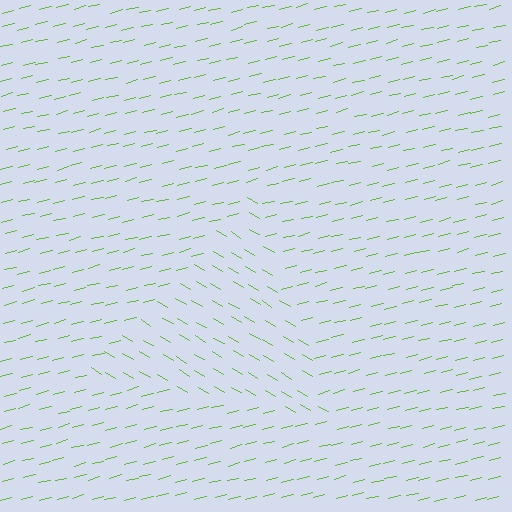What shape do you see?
I see a triangle.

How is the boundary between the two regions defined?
The boundary is defined purely by a change in line orientation (approximately 45 degrees difference). All lines are the same color and thickness.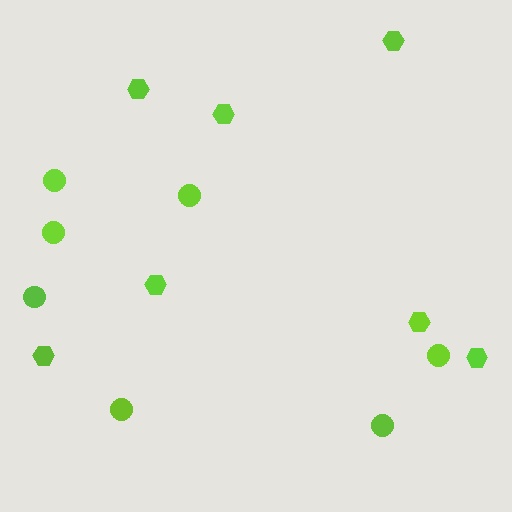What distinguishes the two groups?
There are 2 groups: one group of hexagons (7) and one group of circles (7).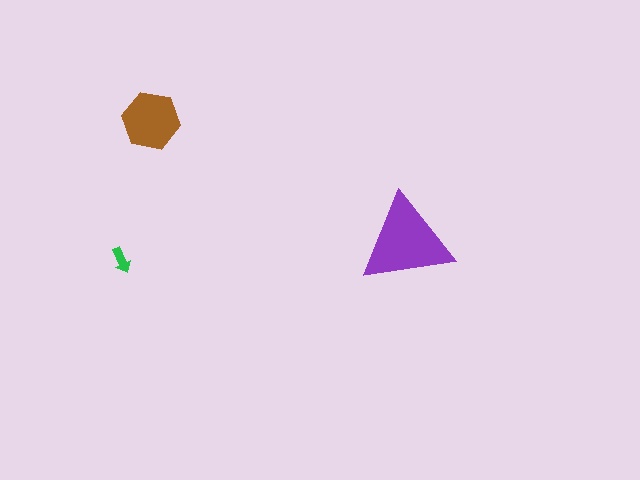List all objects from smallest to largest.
The green arrow, the brown hexagon, the purple triangle.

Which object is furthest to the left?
The green arrow is leftmost.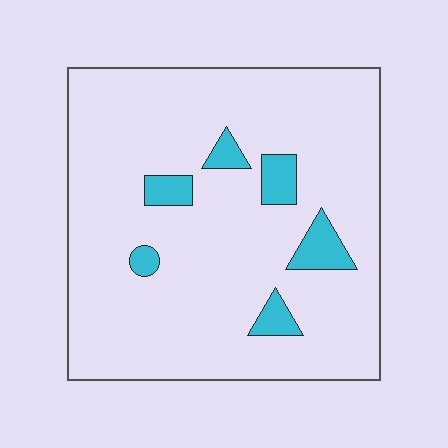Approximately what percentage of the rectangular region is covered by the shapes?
Approximately 10%.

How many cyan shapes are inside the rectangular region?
6.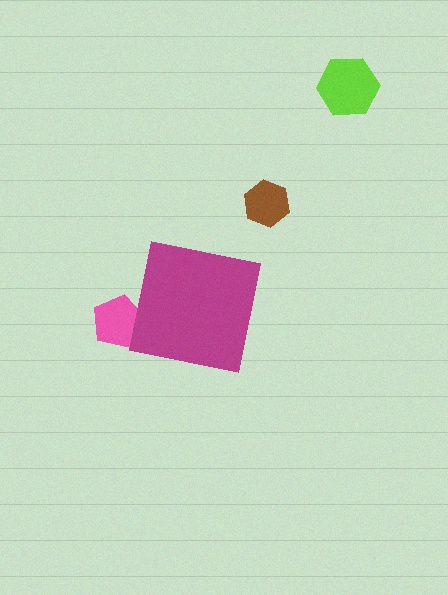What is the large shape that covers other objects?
A magenta square.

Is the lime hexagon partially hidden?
No, the lime hexagon is fully visible.